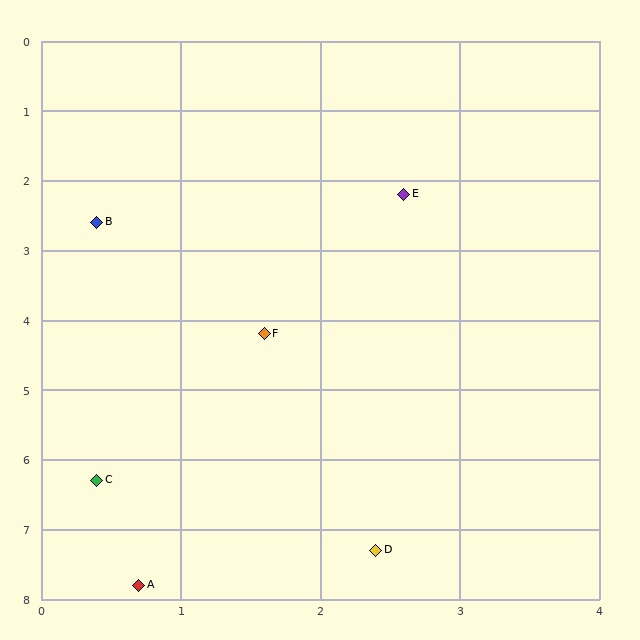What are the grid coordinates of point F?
Point F is at approximately (1.6, 4.2).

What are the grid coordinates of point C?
Point C is at approximately (0.4, 6.3).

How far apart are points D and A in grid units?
Points D and A are about 1.8 grid units apart.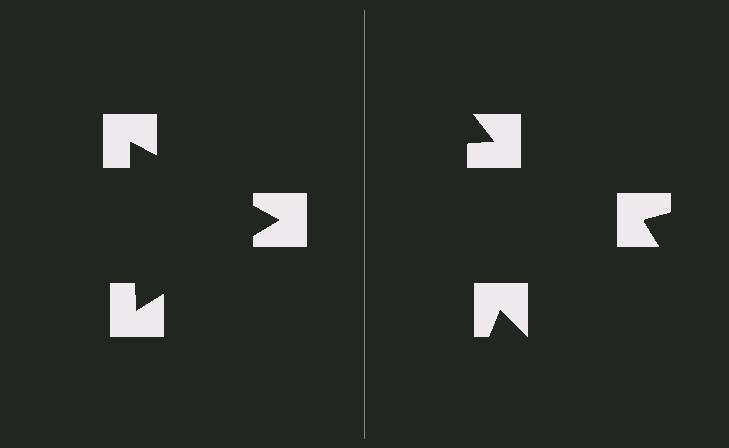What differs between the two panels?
The notched squares are positioned identically on both sides; only the wedge orientations differ. On the left they align to a triangle; on the right they are misaligned.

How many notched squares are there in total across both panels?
6 — 3 on each side.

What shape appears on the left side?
An illusory triangle.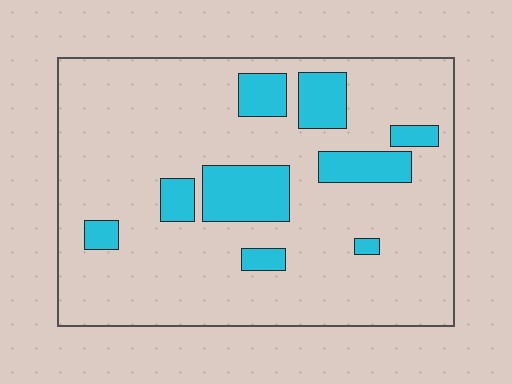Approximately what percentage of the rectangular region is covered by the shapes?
Approximately 15%.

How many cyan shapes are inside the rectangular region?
9.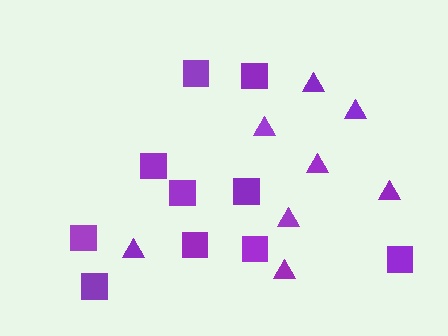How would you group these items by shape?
There are 2 groups: one group of squares (10) and one group of triangles (8).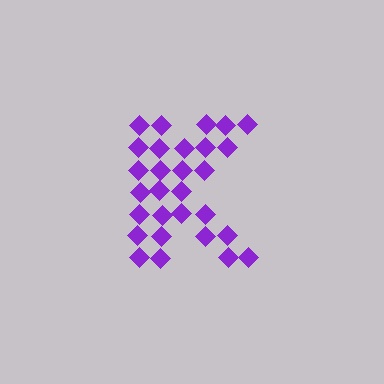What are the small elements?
The small elements are diamonds.